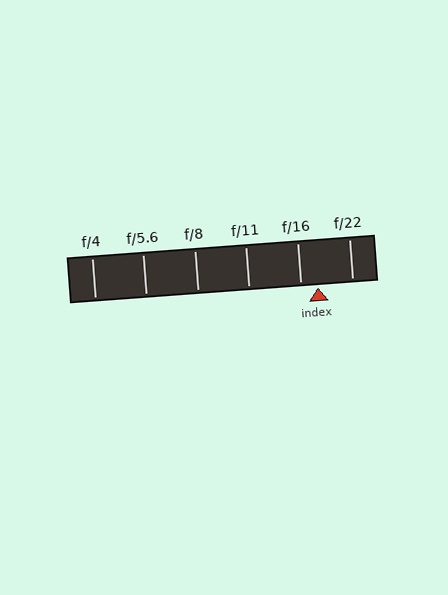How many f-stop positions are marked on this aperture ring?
There are 6 f-stop positions marked.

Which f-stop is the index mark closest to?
The index mark is closest to f/16.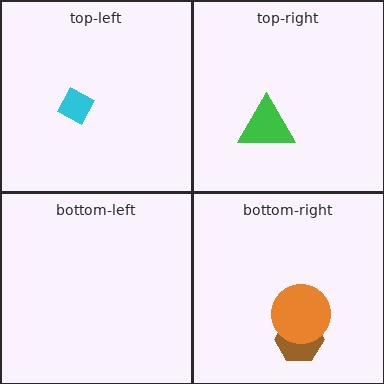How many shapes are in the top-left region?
1.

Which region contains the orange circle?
The bottom-right region.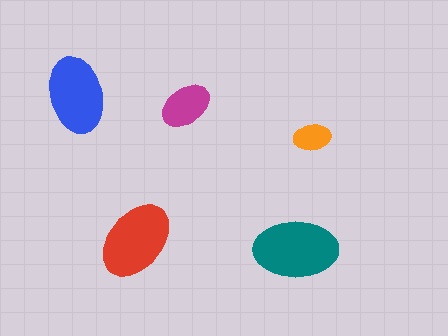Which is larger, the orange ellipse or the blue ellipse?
The blue one.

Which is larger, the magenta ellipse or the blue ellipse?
The blue one.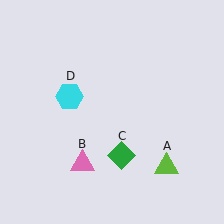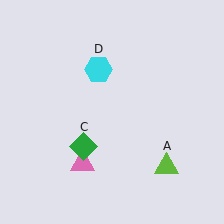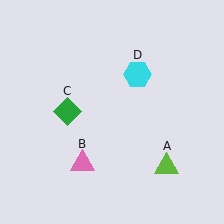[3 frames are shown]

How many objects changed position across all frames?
2 objects changed position: green diamond (object C), cyan hexagon (object D).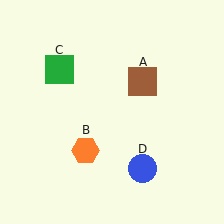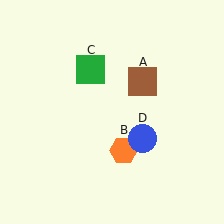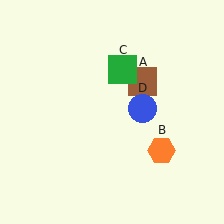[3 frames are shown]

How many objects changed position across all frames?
3 objects changed position: orange hexagon (object B), green square (object C), blue circle (object D).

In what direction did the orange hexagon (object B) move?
The orange hexagon (object B) moved right.